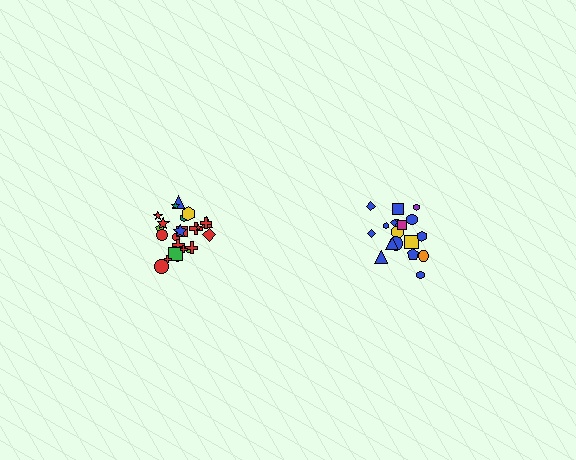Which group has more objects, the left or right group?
The left group.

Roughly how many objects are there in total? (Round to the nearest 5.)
Roughly 45 objects in total.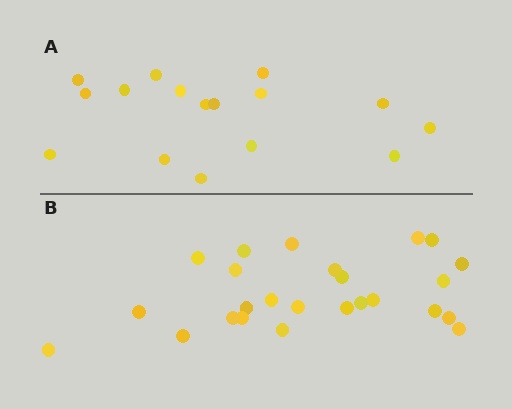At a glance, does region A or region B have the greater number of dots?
Region B (the bottom region) has more dots.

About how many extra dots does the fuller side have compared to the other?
Region B has roughly 8 or so more dots than region A.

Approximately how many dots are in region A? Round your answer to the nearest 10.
About 20 dots. (The exact count is 16, which rounds to 20.)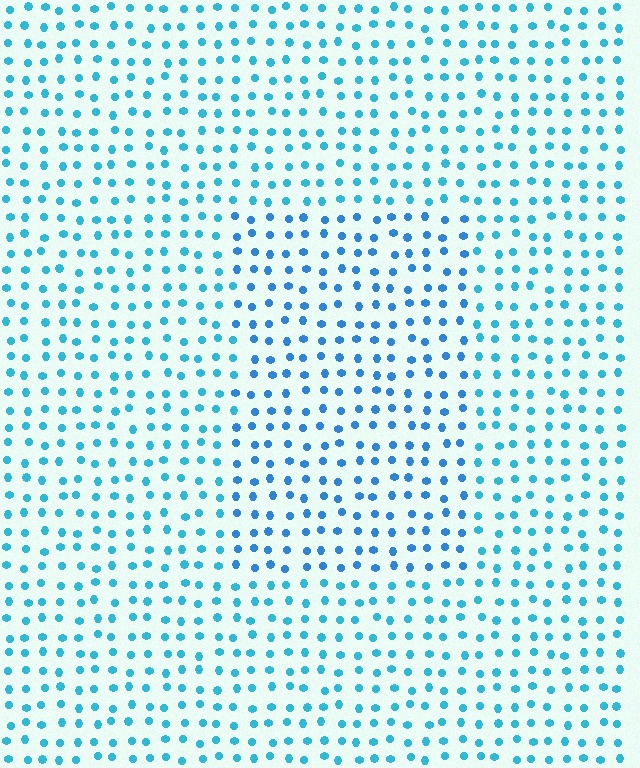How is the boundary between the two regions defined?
The boundary is defined purely by a slight shift in hue (about 20 degrees). Spacing, size, and orientation are identical on both sides.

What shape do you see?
I see a rectangle.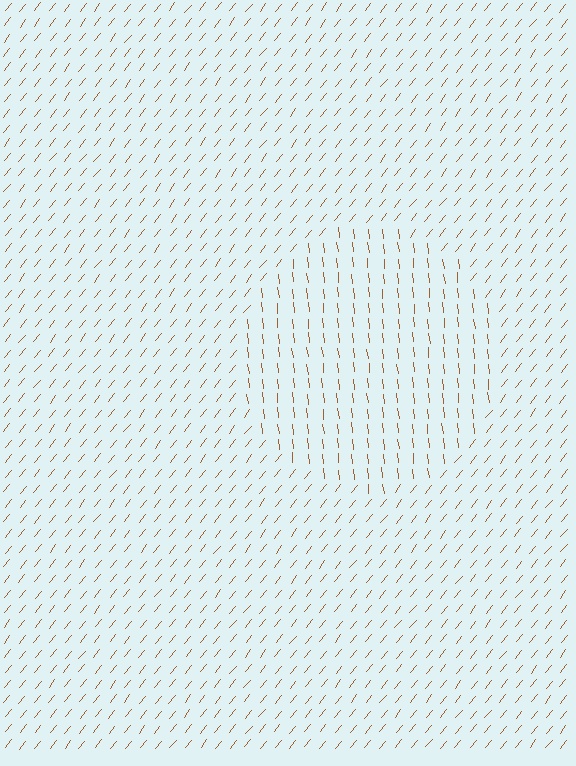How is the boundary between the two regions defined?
The boundary is defined purely by a change in line orientation (approximately 45 degrees difference). All lines are the same color and thickness.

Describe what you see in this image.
The image is filled with small brown line segments. A circle region in the image has lines oriented differently from the surrounding lines, creating a visible texture boundary.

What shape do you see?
I see a circle.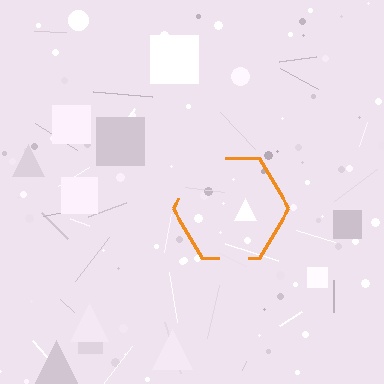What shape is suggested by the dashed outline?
The dashed outline suggests a hexagon.